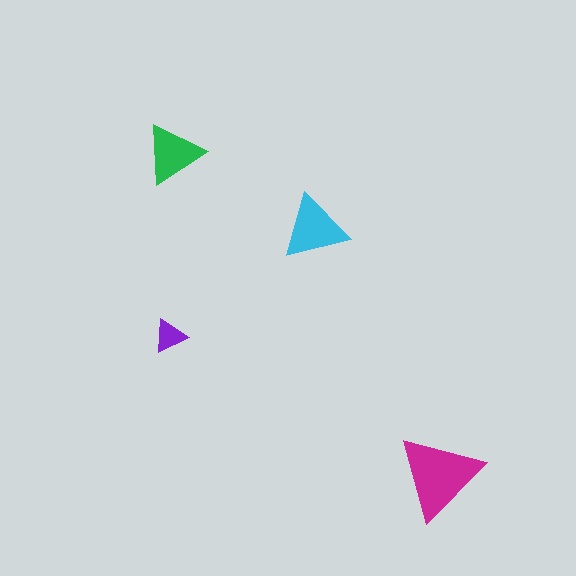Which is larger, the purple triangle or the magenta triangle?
The magenta one.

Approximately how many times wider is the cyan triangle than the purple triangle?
About 2 times wider.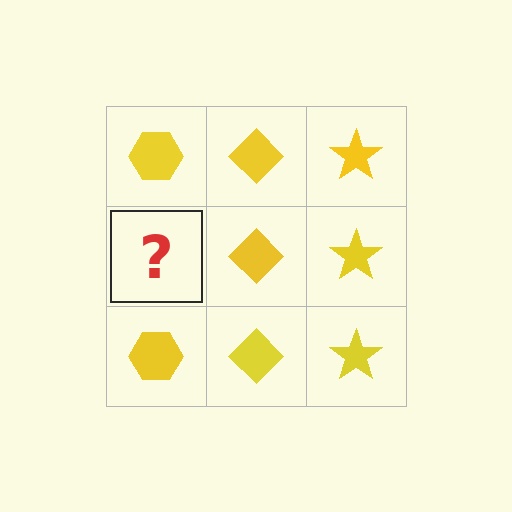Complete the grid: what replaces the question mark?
The question mark should be replaced with a yellow hexagon.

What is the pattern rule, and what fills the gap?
The rule is that each column has a consistent shape. The gap should be filled with a yellow hexagon.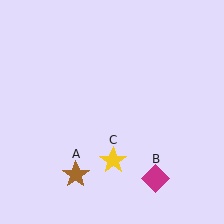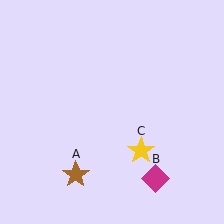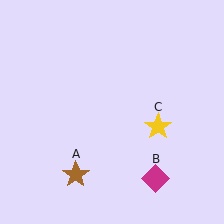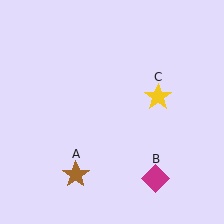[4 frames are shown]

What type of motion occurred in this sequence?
The yellow star (object C) rotated counterclockwise around the center of the scene.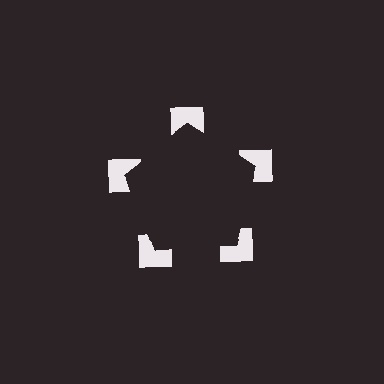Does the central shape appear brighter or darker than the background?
It typically appears slightly darker than the background, even though no actual brightness change is drawn.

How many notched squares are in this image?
There are 5 — one at each vertex of the illusory pentagon.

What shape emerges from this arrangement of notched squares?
An illusory pentagon — its edges are inferred from the aligned wedge cuts in the notched squares, not physically drawn.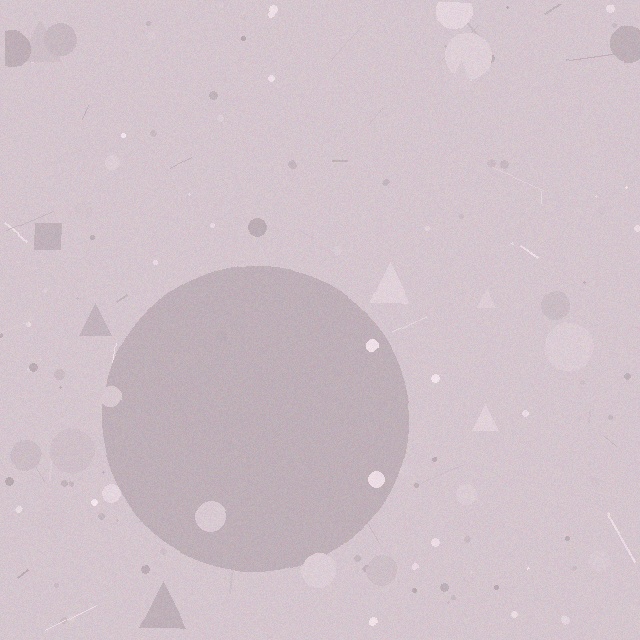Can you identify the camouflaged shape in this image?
The camouflaged shape is a circle.